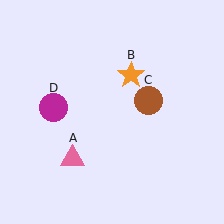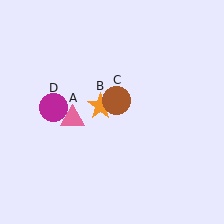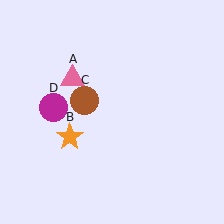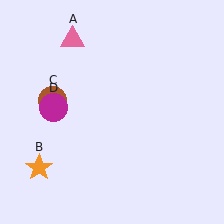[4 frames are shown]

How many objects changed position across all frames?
3 objects changed position: pink triangle (object A), orange star (object B), brown circle (object C).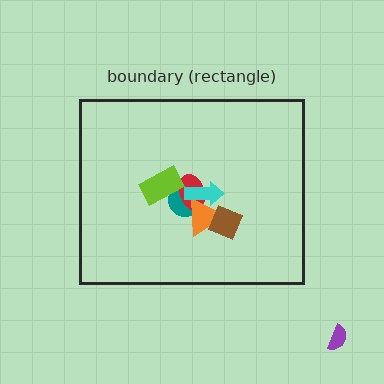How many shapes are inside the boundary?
6 inside, 1 outside.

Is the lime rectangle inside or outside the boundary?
Inside.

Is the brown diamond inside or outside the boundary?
Inside.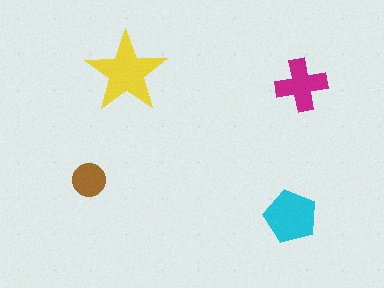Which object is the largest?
The yellow star.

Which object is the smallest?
The brown circle.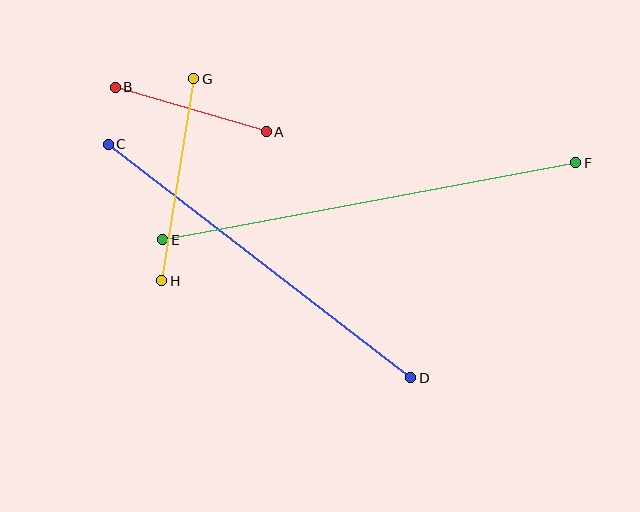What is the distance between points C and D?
The distance is approximately 382 pixels.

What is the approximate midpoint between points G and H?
The midpoint is at approximately (178, 180) pixels.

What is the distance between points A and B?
The distance is approximately 157 pixels.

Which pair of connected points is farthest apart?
Points E and F are farthest apart.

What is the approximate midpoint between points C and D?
The midpoint is at approximately (260, 261) pixels.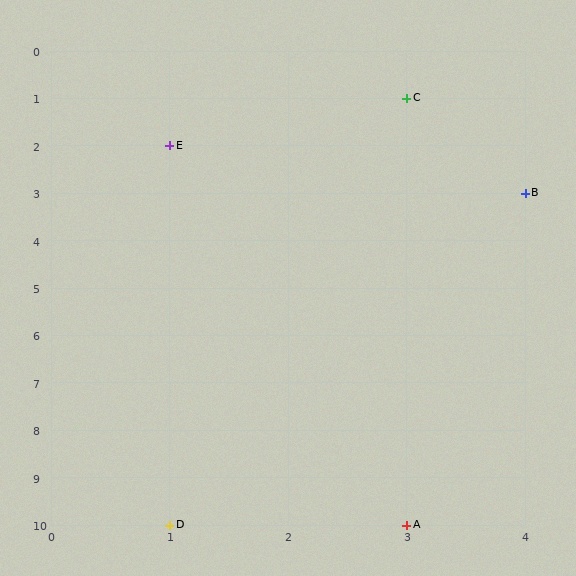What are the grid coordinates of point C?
Point C is at grid coordinates (3, 1).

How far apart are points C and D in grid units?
Points C and D are 2 columns and 9 rows apart (about 9.2 grid units diagonally).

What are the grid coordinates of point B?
Point B is at grid coordinates (4, 3).